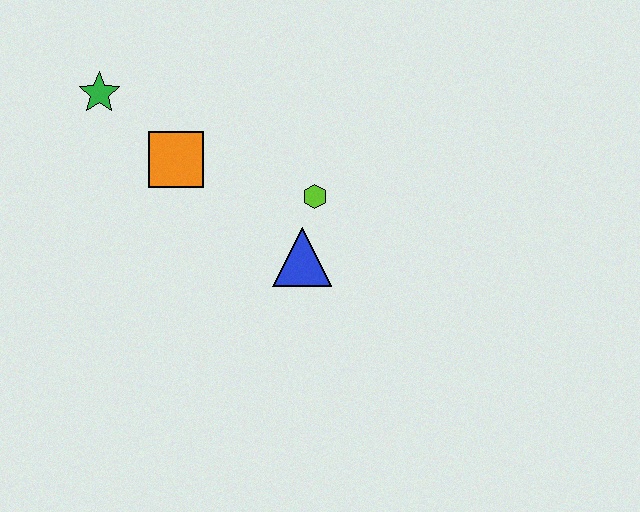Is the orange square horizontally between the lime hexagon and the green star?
Yes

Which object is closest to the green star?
The orange square is closest to the green star.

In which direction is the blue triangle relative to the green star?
The blue triangle is to the right of the green star.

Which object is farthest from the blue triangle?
The green star is farthest from the blue triangle.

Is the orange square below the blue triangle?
No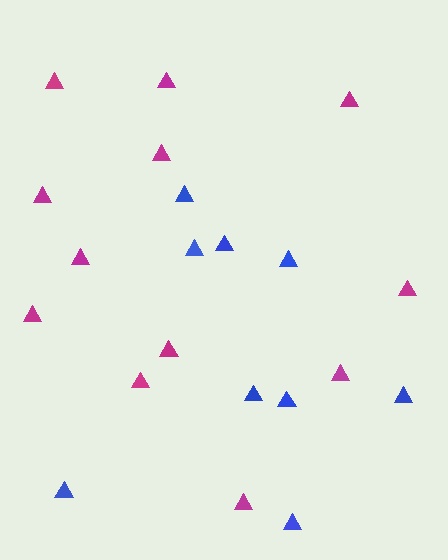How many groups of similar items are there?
There are 2 groups: one group of blue triangles (9) and one group of magenta triangles (12).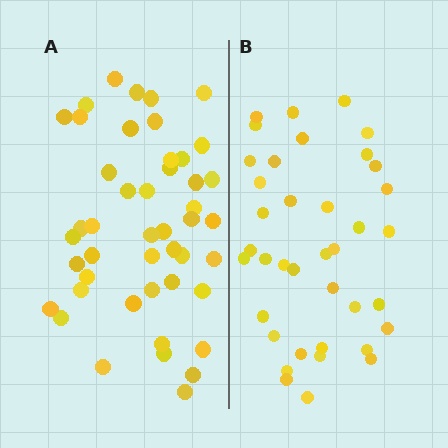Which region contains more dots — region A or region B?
Region A (the left region) has more dots.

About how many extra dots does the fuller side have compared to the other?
Region A has roughly 8 or so more dots than region B.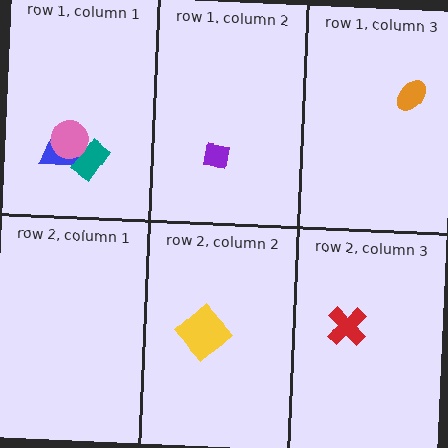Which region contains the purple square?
The row 1, column 2 region.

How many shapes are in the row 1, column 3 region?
1.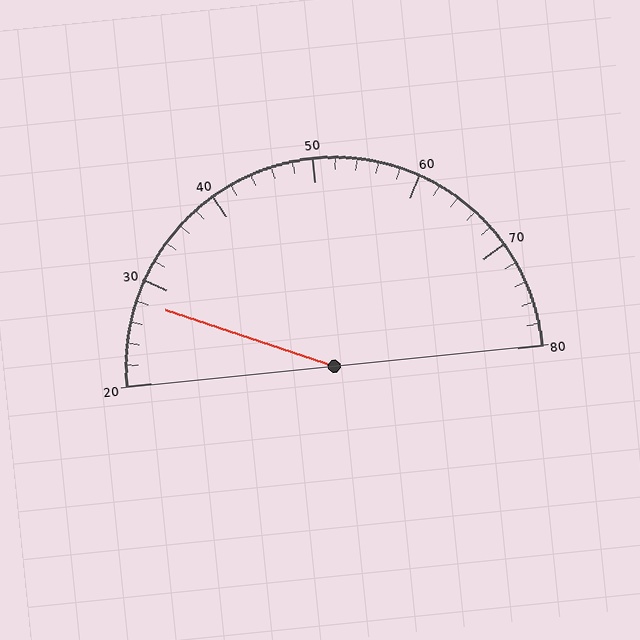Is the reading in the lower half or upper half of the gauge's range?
The reading is in the lower half of the range (20 to 80).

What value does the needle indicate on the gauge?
The needle indicates approximately 28.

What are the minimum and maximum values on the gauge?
The gauge ranges from 20 to 80.